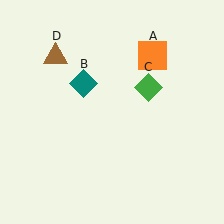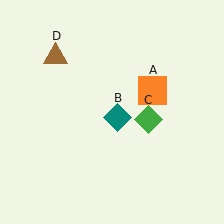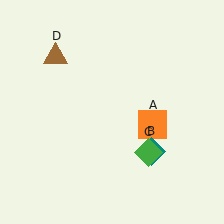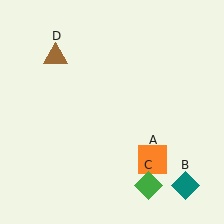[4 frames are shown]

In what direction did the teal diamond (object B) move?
The teal diamond (object B) moved down and to the right.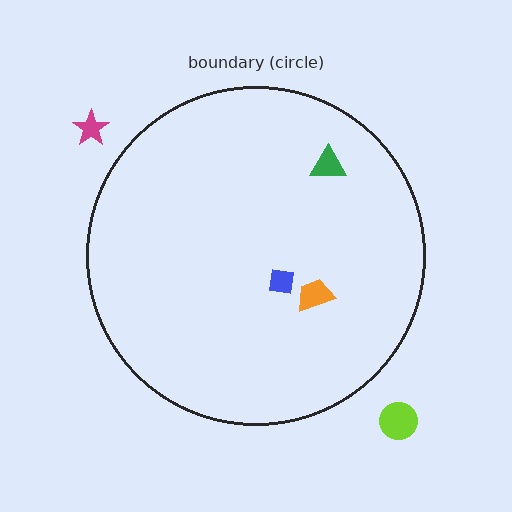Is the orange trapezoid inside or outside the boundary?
Inside.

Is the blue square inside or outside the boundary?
Inside.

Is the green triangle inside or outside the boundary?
Inside.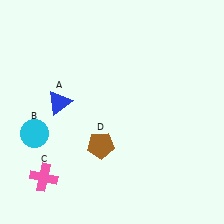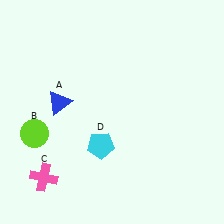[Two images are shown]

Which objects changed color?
B changed from cyan to lime. D changed from brown to cyan.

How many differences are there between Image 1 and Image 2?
There are 2 differences between the two images.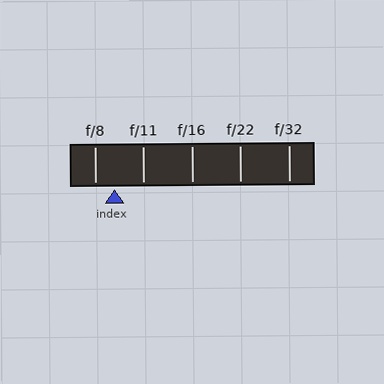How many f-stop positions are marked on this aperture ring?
There are 5 f-stop positions marked.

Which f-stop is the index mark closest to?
The index mark is closest to f/8.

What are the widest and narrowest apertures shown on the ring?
The widest aperture shown is f/8 and the narrowest is f/32.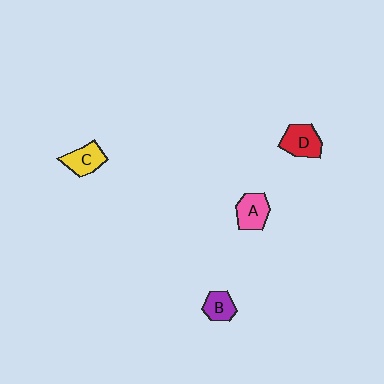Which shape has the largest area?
Shape D (red).